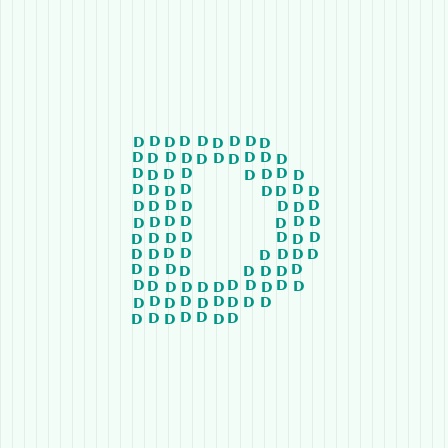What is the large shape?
The large shape is the letter D.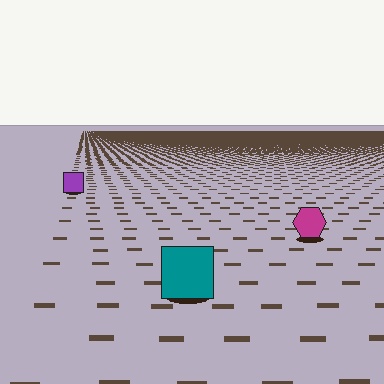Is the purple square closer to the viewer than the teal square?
No. The teal square is closer — you can tell from the texture gradient: the ground texture is coarser near it.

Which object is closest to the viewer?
The teal square is closest. The texture marks near it are larger and more spread out.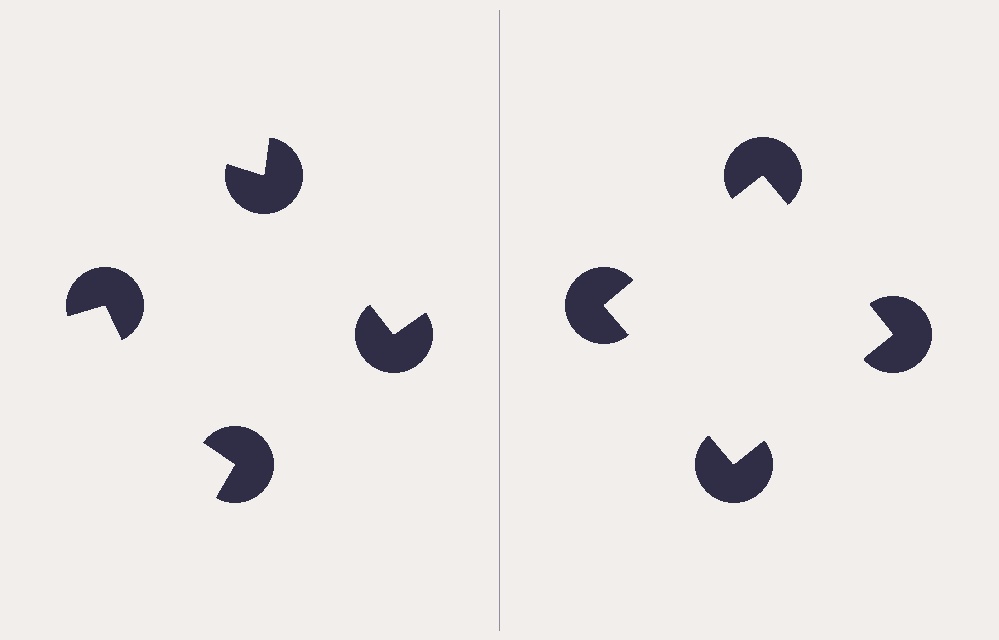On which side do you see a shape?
An illusory square appears on the right side. On the left side the wedge cuts are rotated, so no coherent shape forms.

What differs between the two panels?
The pac-man discs are positioned identically on both sides; only the wedge orientations differ. On the right they align to a square; on the left they are misaligned.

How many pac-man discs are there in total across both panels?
8 — 4 on each side.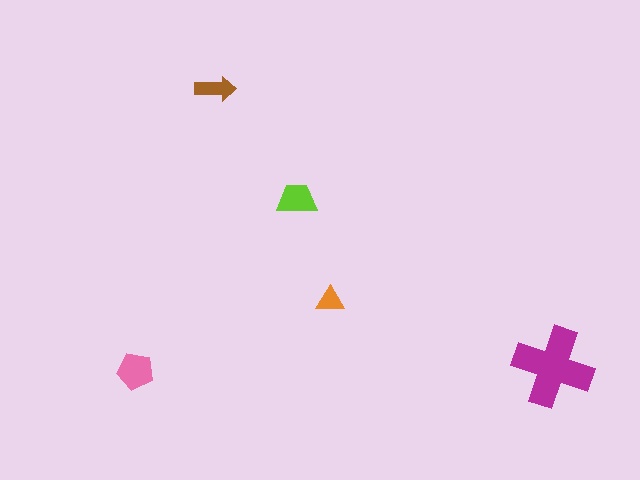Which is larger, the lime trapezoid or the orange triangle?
The lime trapezoid.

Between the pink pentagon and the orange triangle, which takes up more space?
The pink pentagon.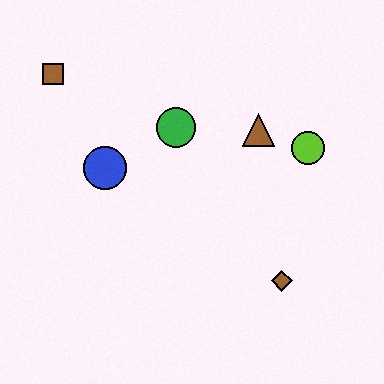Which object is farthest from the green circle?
The brown diamond is farthest from the green circle.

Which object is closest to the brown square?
The blue circle is closest to the brown square.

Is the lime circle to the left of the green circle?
No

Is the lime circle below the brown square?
Yes